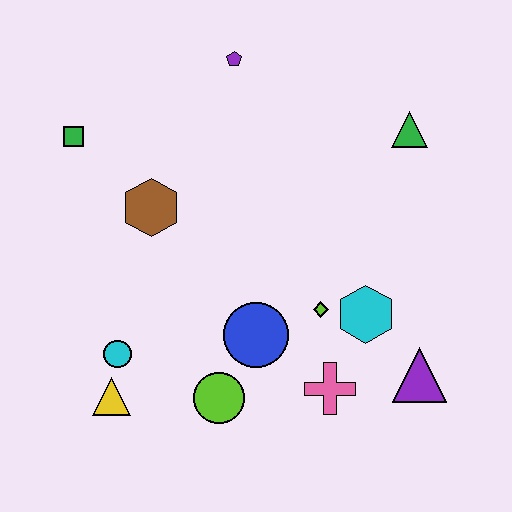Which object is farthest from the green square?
The purple triangle is farthest from the green square.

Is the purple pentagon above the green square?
Yes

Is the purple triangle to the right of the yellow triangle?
Yes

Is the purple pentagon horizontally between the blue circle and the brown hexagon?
Yes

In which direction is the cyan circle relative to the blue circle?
The cyan circle is to the left of the blue circle.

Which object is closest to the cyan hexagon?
The lime diamond is closest to the cyan hexagon.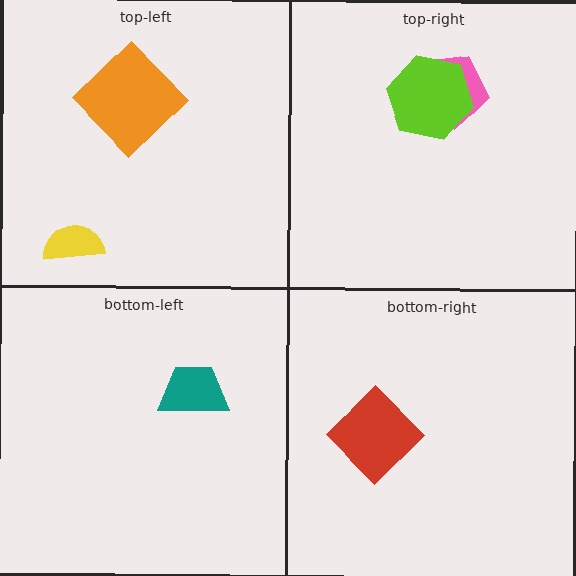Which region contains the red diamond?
The bottom-right region.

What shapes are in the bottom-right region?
The red diamond.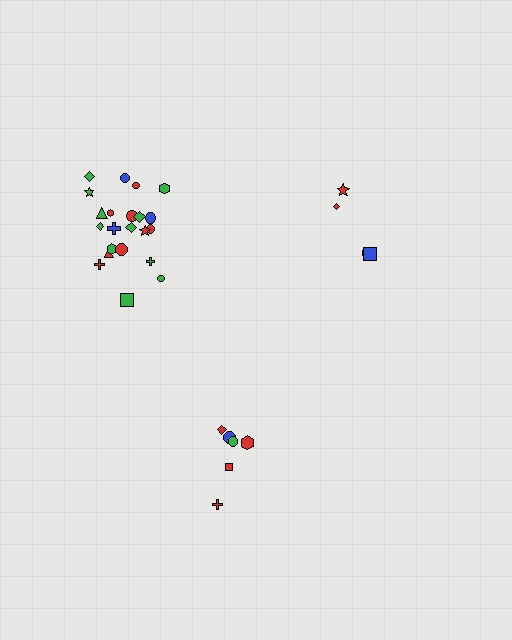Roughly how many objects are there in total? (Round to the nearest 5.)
Roughly 30 objects in total.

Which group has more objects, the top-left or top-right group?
The top-left group.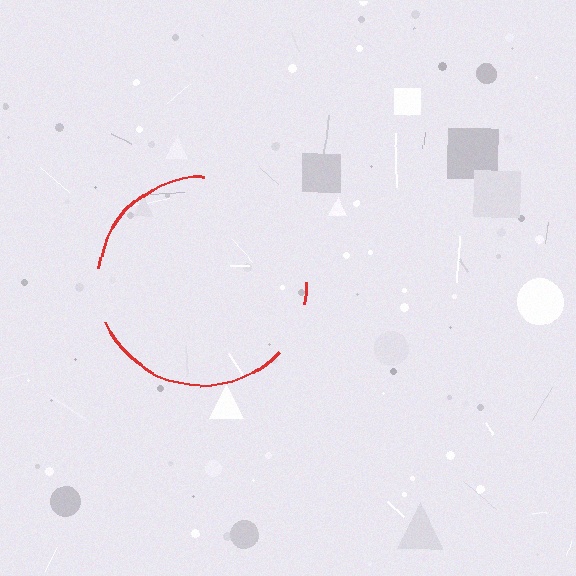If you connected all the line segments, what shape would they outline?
They would outline a circle.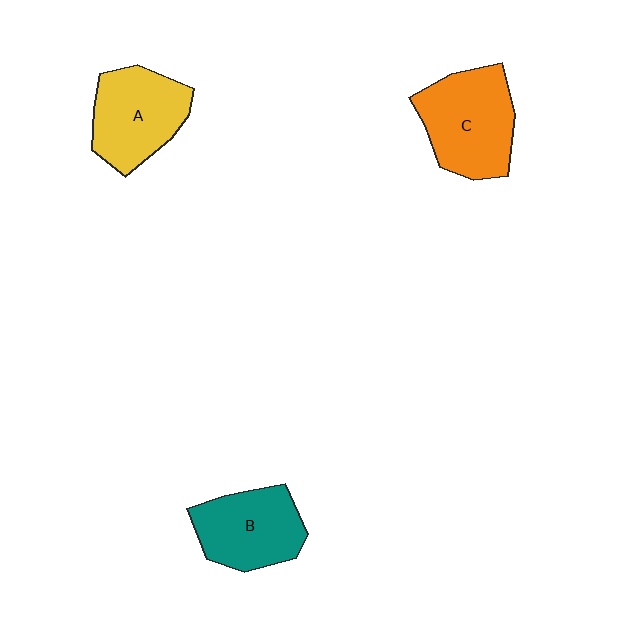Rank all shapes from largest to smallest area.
From largest to smallest: C (orange), A (yellow), B (teal).